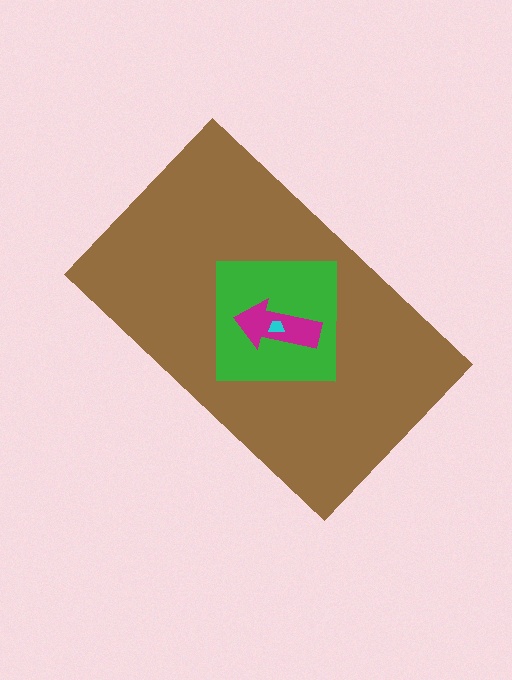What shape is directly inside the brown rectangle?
The green square.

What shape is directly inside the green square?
The magenta arrow.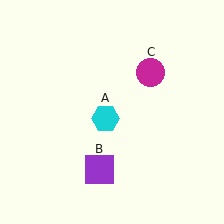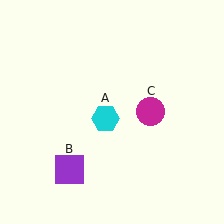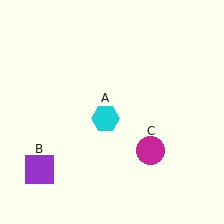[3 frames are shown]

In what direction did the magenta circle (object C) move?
The magenta circle (object C) moved down.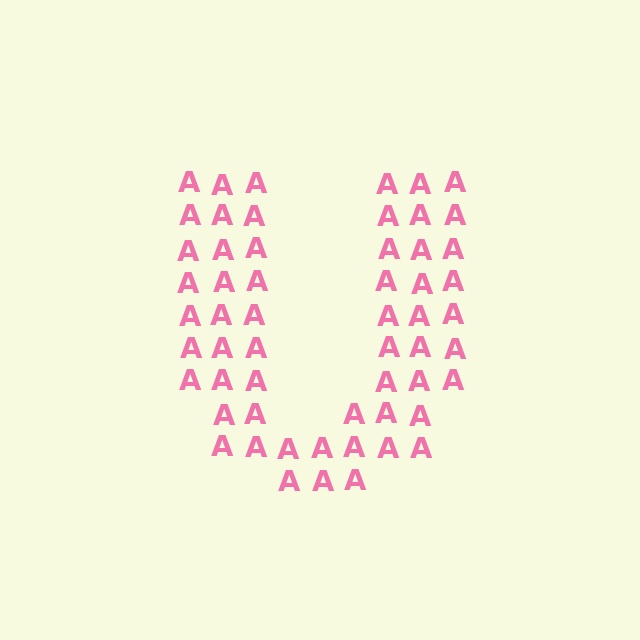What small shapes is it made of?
It is made of small letter A's.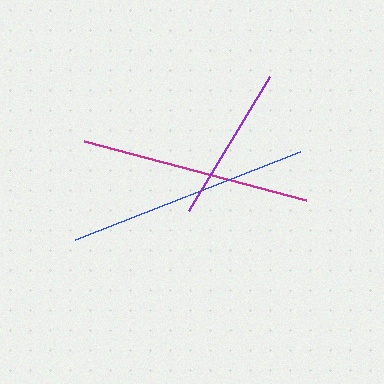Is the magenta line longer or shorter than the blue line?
The blue line is longer than the magenta line.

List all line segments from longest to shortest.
From longest to shortest: blue, magenta, purple.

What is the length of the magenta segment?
The magenta segment is approximately 230 pixels long.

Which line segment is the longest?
The blue line is the longest at approximately 242 pixels.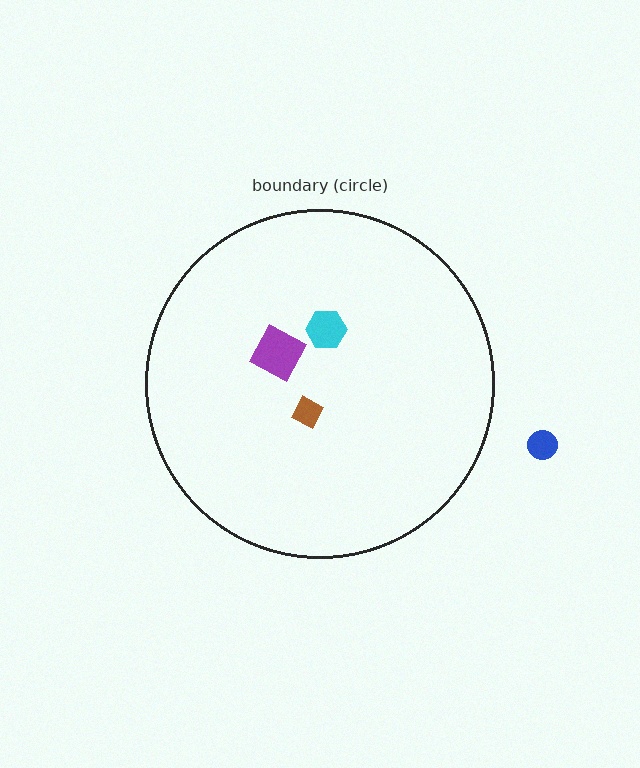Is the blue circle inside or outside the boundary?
Outside.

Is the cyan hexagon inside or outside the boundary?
Inside.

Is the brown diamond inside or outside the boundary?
Inside.